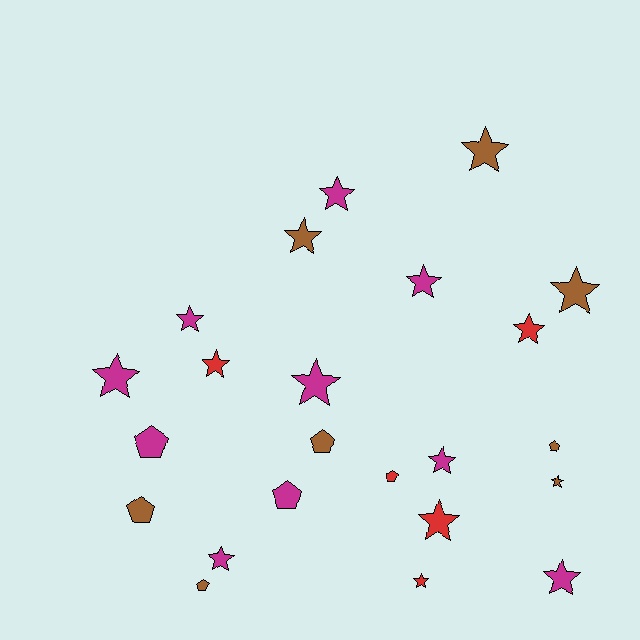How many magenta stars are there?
There are 8 magenta stars.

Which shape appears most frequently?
Star, with 16 objects.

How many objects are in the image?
There are 23 objects.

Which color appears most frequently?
Magenta, with 10 objects.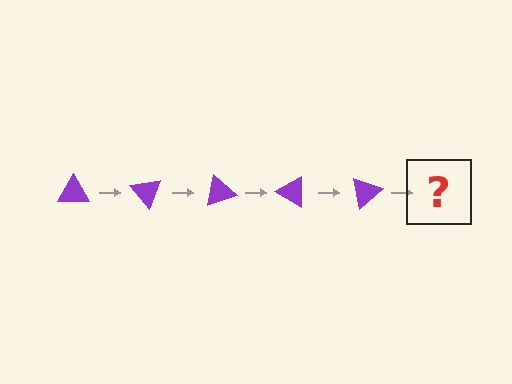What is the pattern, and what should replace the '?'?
The pattern is that the triangle rotates 50 degrees each step. The '?' should be a purple triangle rotated 250 degrees.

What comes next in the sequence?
The next element should be a purple triangle rotated 250 degrees.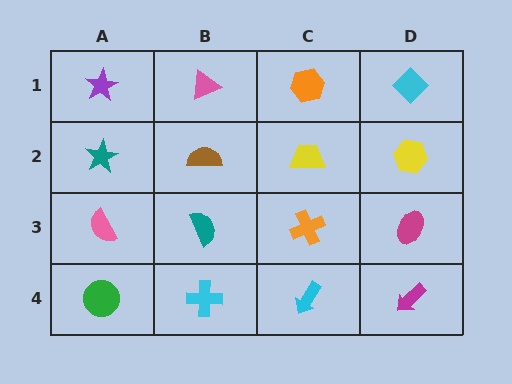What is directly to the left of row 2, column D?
A yellow trapezoid.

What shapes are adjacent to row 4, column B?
A teal semicircle (row 3, column B), a green circle (row 4, column A), a cyan arrow (row 4, column C).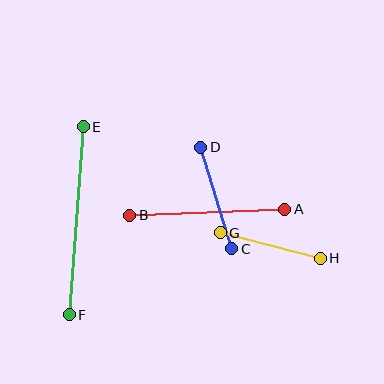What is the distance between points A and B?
The distance is approximately 155 pixels.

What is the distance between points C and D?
The distance is approximately 106 pixels.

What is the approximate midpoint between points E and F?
The midpoint is at approximately (76, 221) pixels.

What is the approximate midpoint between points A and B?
The midpoint is at approximately (207, 212) pixels.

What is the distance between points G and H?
The distance is approximately 103 pixels.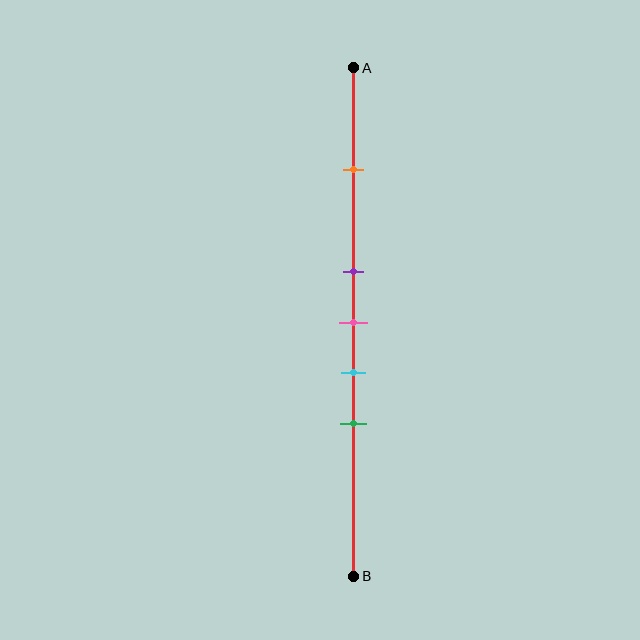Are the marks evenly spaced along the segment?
No, the marks are not evenly spaced.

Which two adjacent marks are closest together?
The purple and pink marks are the closest adjacent pair.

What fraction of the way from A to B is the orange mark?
The orange mark is approximately 20% (0.2) of the way from A to B.